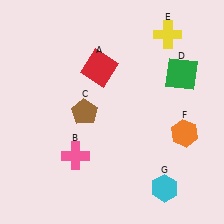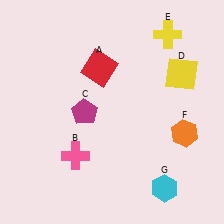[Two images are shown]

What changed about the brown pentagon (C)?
In Image 1, C is brown. In Image 2, it changed to magenta.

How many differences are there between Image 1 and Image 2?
There are 2 differences between the two images.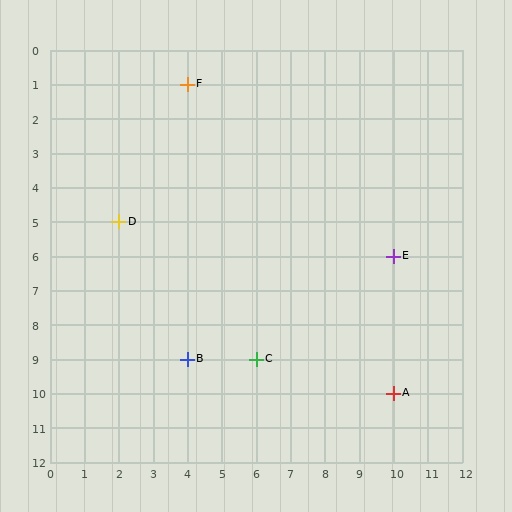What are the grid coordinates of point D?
Point D is at grid coordinates (2, 5).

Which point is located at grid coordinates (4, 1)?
Point F is at (4, 1).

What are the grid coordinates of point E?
Point E is at grid coordinates (10, 6).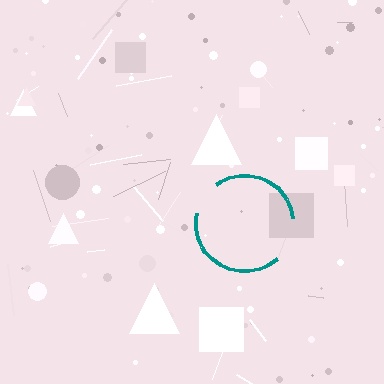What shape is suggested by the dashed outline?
The dashed outline suggests a circle.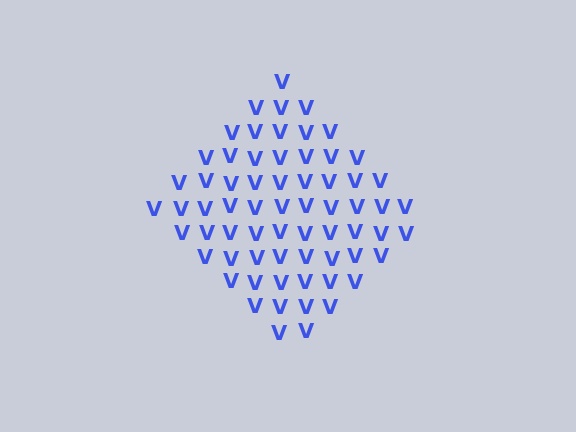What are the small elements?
The small elements are letter V's.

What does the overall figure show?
The overall figure shows a diamond.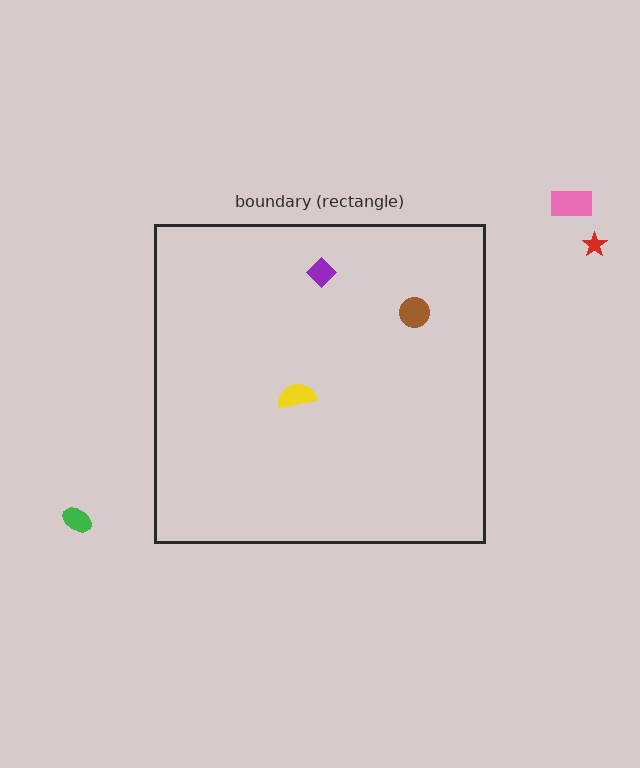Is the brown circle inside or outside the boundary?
Inside.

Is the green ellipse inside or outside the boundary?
Outside.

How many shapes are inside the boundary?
3 inside, 3 outside.